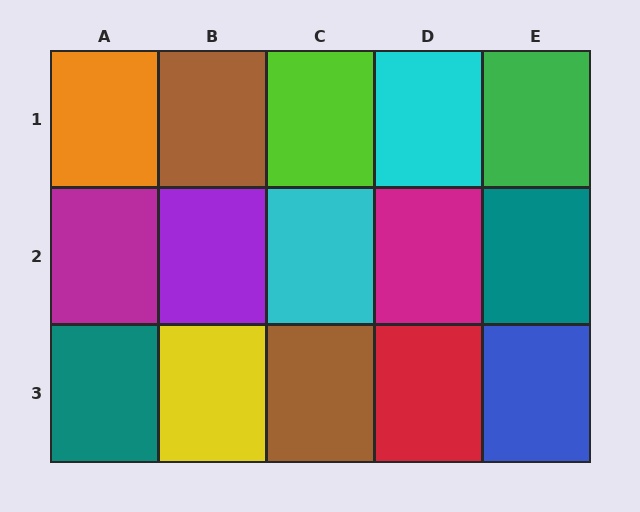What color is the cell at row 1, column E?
Green.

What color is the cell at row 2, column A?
Magenta.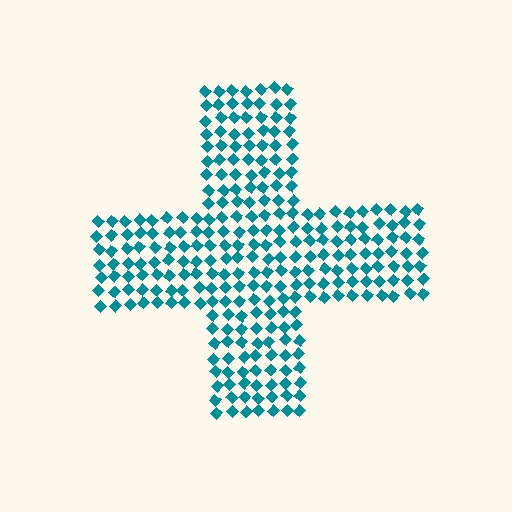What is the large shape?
The large shape is a cross.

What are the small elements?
The small elements are diamonds.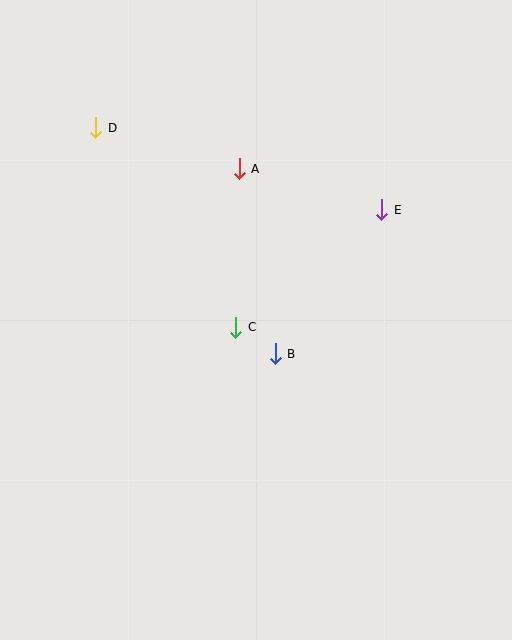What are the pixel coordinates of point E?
Point E is at (382, 210).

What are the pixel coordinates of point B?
Point B is at (275, 354).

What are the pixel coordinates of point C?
Point C is at (236, 327).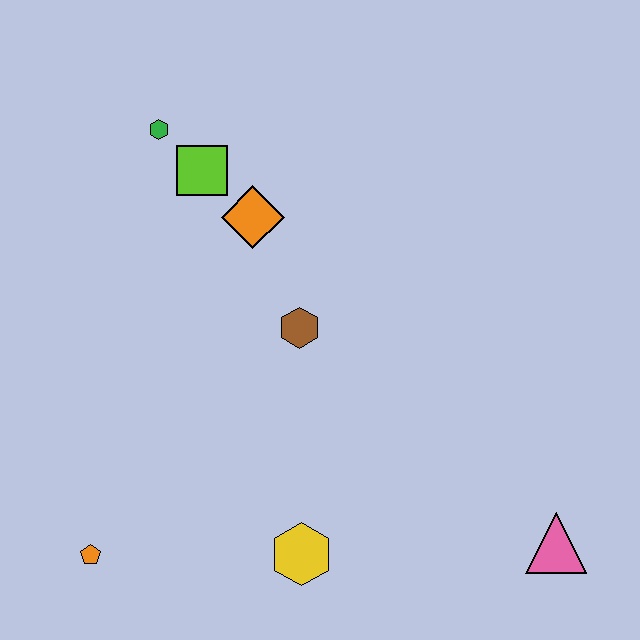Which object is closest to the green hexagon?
The lime square is closest to the green hexagon.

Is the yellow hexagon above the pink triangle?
No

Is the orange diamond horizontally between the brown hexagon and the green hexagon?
Yes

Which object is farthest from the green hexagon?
The pink triangle is farthest from the green hexagon.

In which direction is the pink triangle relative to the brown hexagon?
The pink triangle is to the right of the brown hexagon.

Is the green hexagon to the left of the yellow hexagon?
Yes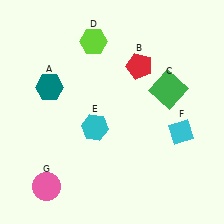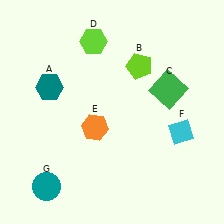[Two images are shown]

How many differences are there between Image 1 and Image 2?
There are 3 differences between the two images.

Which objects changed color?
B changed from red to lime. E changed from cyan to orange. G changed from pink to teal.